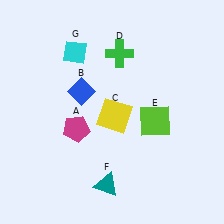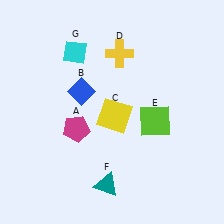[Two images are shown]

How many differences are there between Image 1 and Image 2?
There is 1 difference between the two images.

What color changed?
The cross (D) changed from green in Image 1 to yellow in Image 2.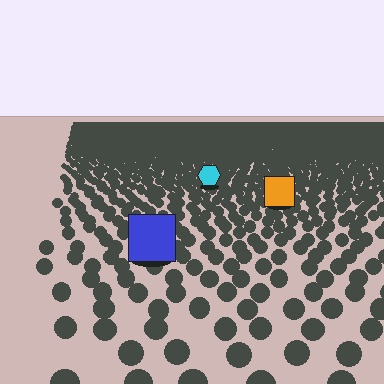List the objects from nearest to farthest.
From nearest to farthest: the blue square, the orange square, the cyan hexagon.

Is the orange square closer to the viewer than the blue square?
No. The blue square is closer — you can tell from the texture gradient: the ground texture is coarser near it.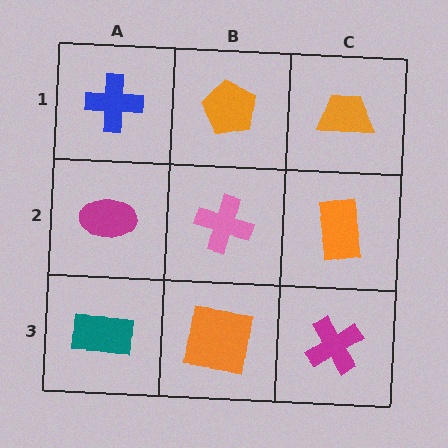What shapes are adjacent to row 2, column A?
A blue cross (row 1, column A), a teal rectangle (row 3, column A), a pink cross (row 2, column B).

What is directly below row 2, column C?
A magenta cross.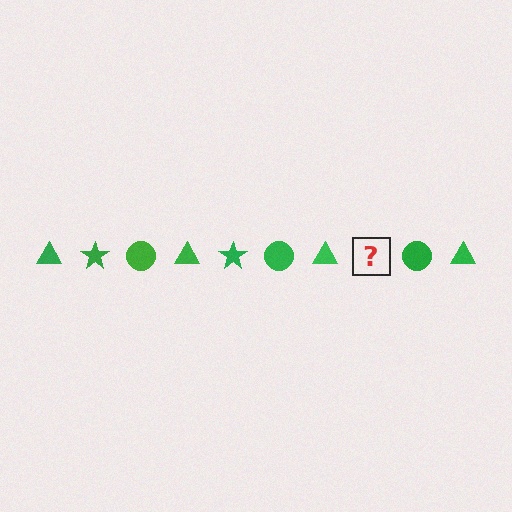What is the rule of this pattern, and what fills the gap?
The rule is that the pattern cycles through triangle, star, circle shapes in green. The gap should be filled with a green star.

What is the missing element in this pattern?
The missing element is a green star.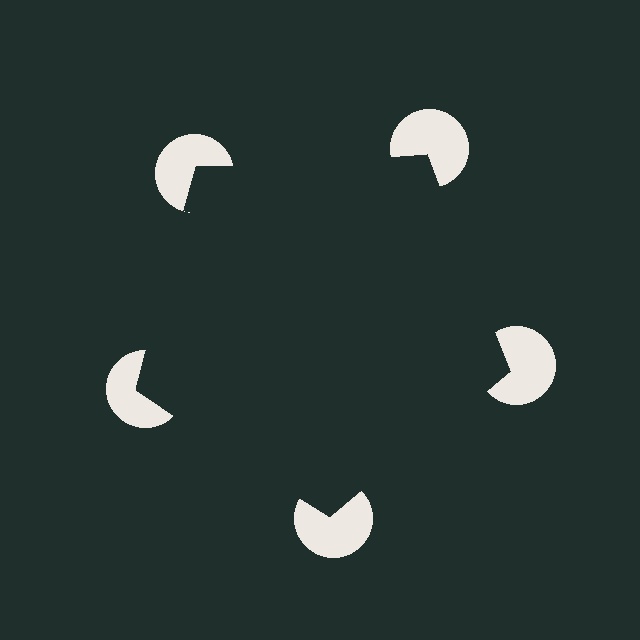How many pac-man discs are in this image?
There are 5 — one at each vertex of the illusory pentagon.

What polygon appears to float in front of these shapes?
An illusory pentagon — its edges are inferred from the aligned wedge cuts in the pac-man discs, not physically drawn.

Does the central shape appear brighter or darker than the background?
It typically appears slightly darker than the background, even though no actual brightness change is drawn.